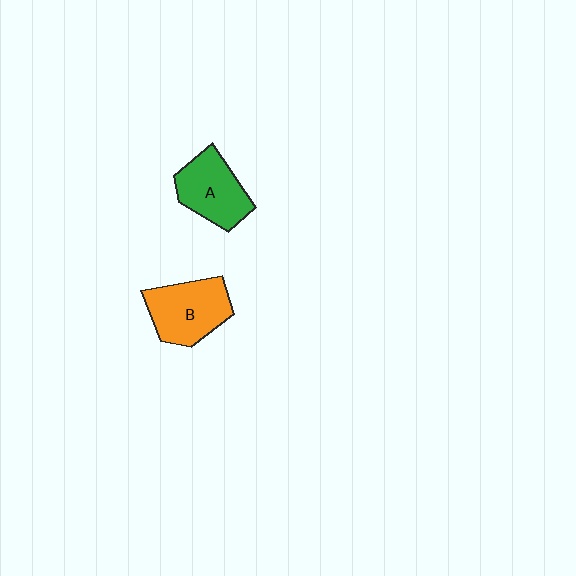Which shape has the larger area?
Shape B (orange).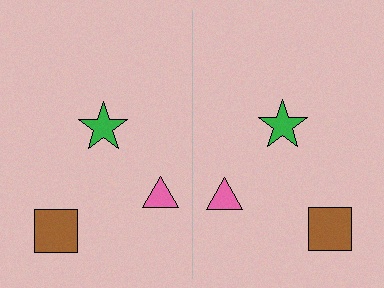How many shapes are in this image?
There are 6 shapes in this image.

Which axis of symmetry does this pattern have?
The pattern has a vertical axis of symmetry running through the center of the image.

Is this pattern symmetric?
Yes, this pattern has bilateral (reflection) symmetry.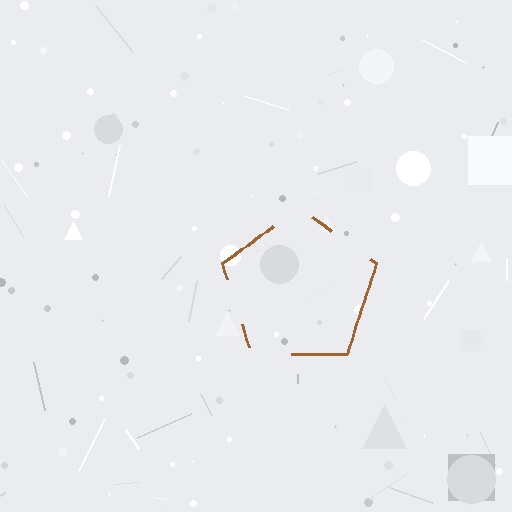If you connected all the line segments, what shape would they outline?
They would outline a pentagon.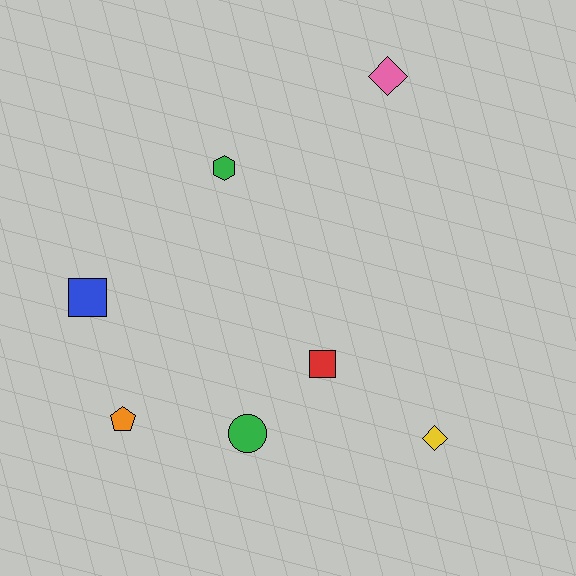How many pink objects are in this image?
There is 1 pink object.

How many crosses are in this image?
There are no crosses.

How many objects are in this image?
There are 7 objects.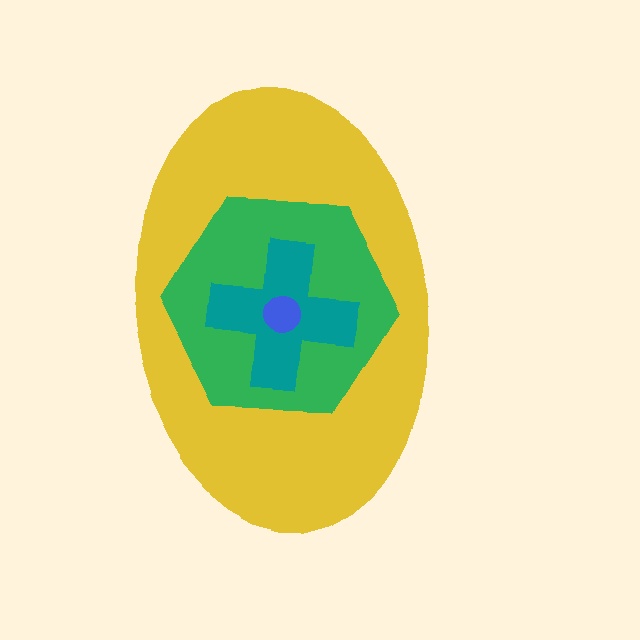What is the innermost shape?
The blue circle.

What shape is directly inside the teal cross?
The blue circle.